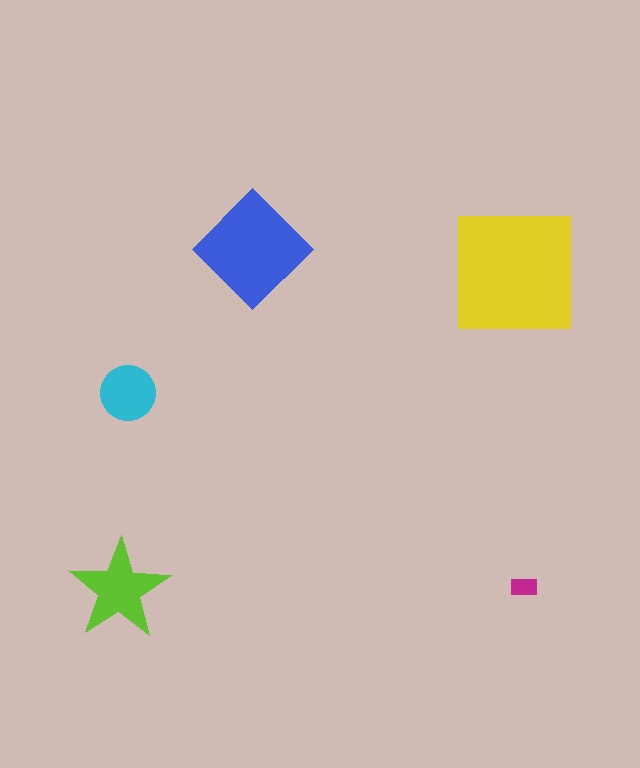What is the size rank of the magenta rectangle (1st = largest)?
5th.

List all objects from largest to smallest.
The yellow square, the blue diamond, the lime star, the cyan circle, the magenta rectangle.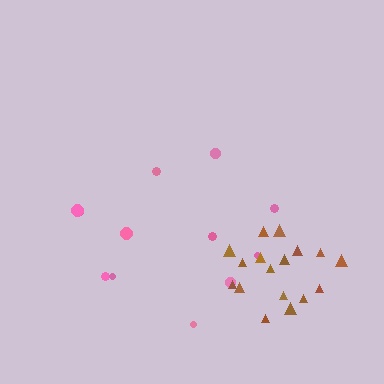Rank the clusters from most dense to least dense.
brown, pink.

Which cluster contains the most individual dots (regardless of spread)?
Brown (17).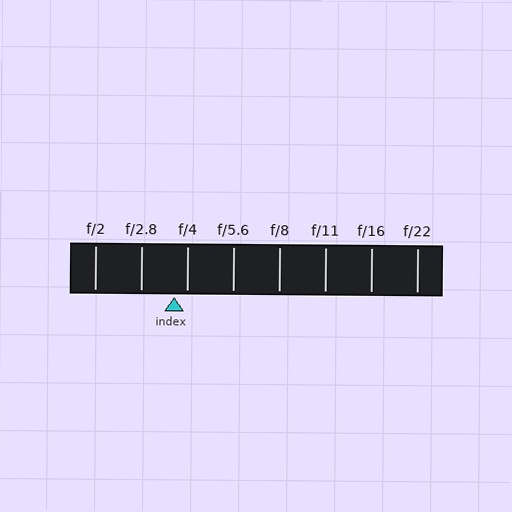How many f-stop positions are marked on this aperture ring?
There are 8 f-stop positions marked.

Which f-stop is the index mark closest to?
The index mark is closest to f/4.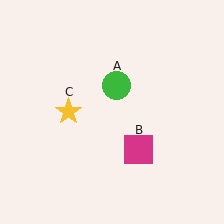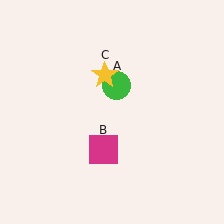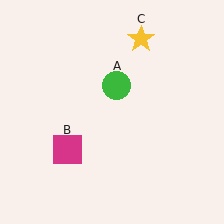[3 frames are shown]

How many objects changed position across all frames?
2 objects changed position: magenta square (object B), yellow star (object C).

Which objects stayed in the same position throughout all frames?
Green circle (object A) remained stationary.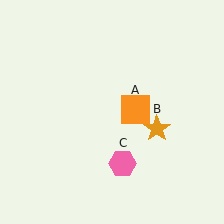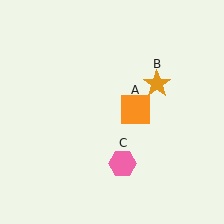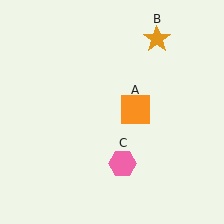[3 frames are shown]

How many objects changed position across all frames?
1 object changed position: orange star (object B).